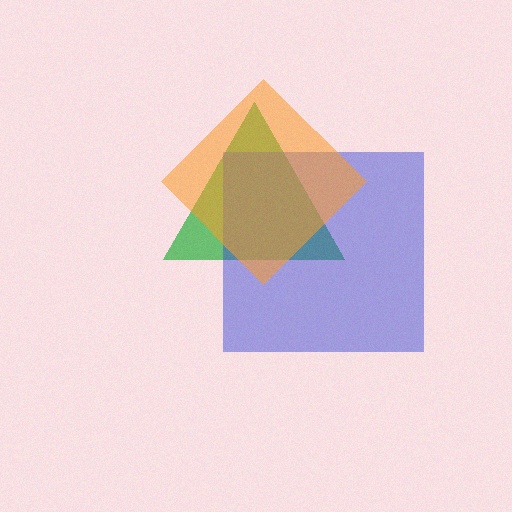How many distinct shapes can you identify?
There are 3 distinct shapes: a green triangle, a blue square, an orange diamond.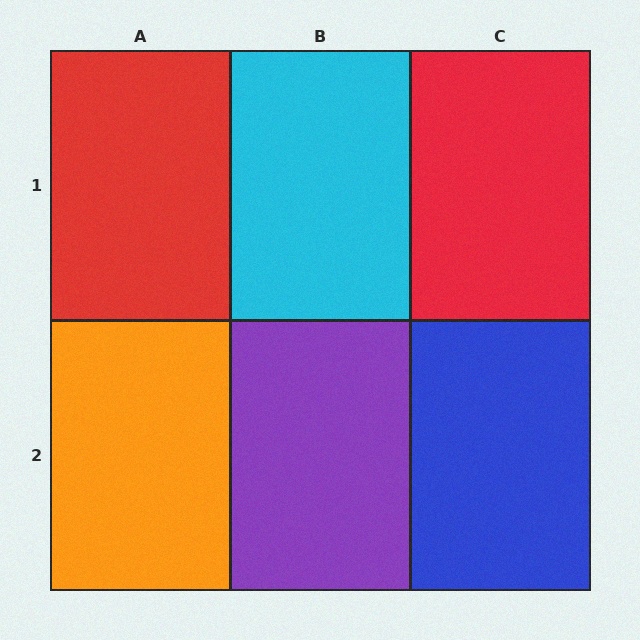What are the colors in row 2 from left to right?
Orange, purple, blue.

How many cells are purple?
1 cell is purple.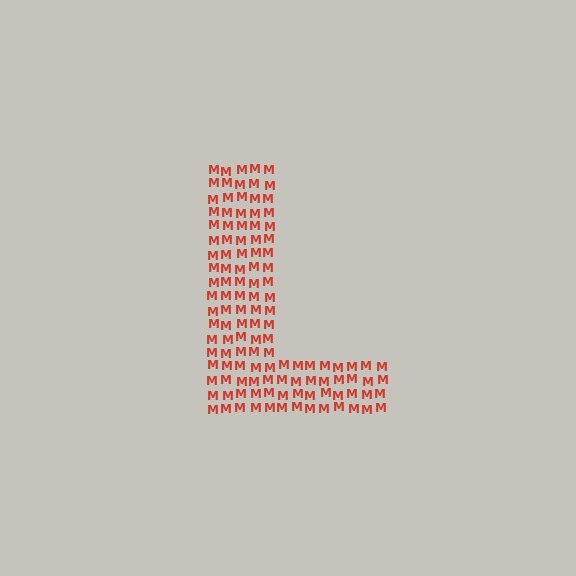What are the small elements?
The small elements are letter M's.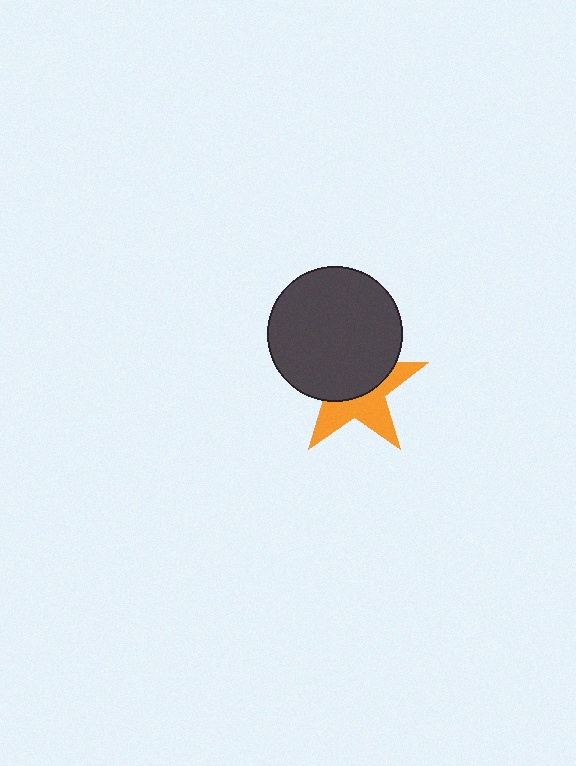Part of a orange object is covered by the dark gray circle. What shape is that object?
It is a star.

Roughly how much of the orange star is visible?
About half of it is visible (roughly 45%).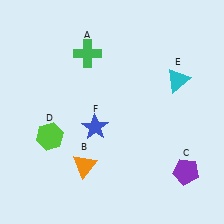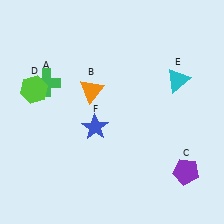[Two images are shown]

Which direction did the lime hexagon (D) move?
The lime hexagon (D) moved up.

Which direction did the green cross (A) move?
The green cross (A) moved left.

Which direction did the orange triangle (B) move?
The orange triangle (B) moved up.